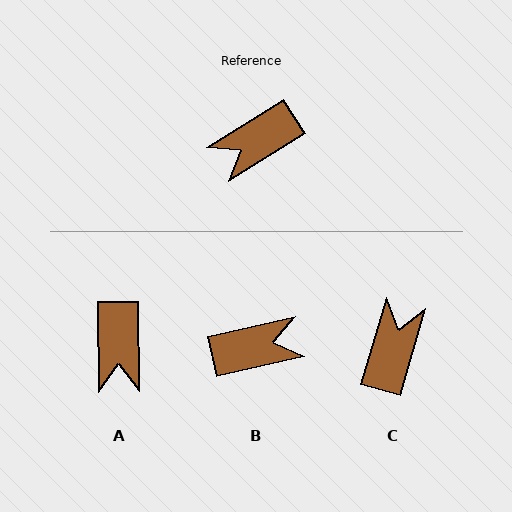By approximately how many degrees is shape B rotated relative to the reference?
Approximately 161 degrees counter-clockwise.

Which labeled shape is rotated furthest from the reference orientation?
B, about 161 degrees away.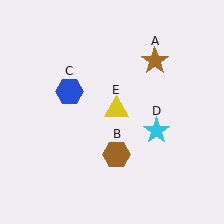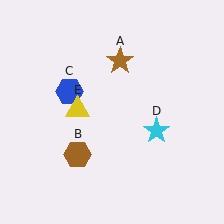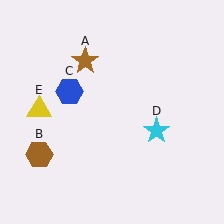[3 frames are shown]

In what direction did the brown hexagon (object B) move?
The brown hexagon (object B) moved left.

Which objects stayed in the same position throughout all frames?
Blue hexagon (object C) and cyan star (object D) remained stationary.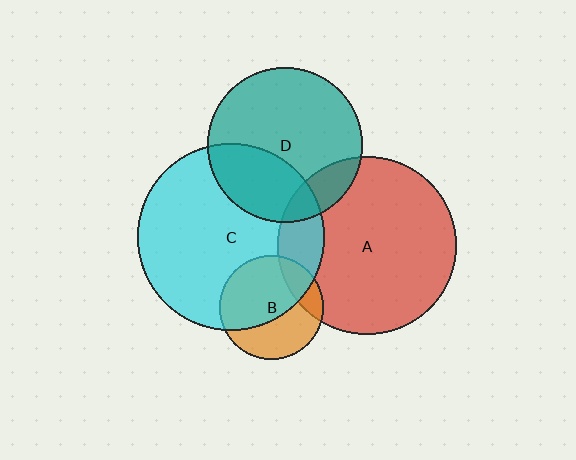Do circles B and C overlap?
Yes.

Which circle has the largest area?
Circle C (cyan).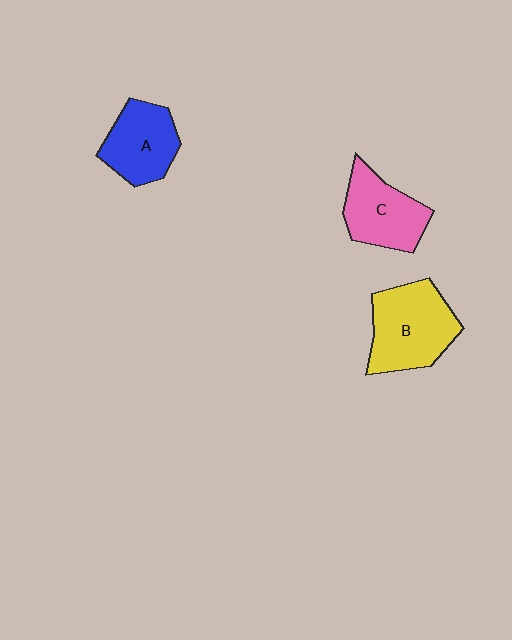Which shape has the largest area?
Shape B (yellow).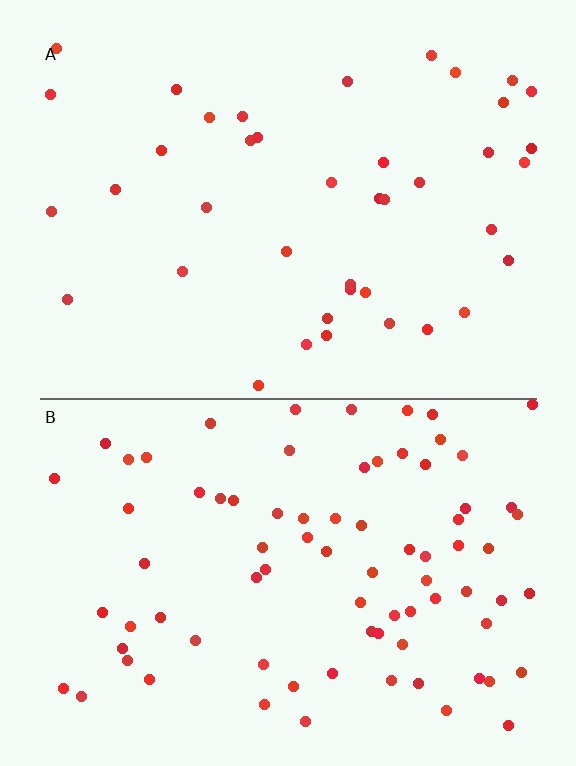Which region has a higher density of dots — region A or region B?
B (the bottom).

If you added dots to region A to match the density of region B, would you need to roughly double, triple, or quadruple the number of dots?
Approximately double.